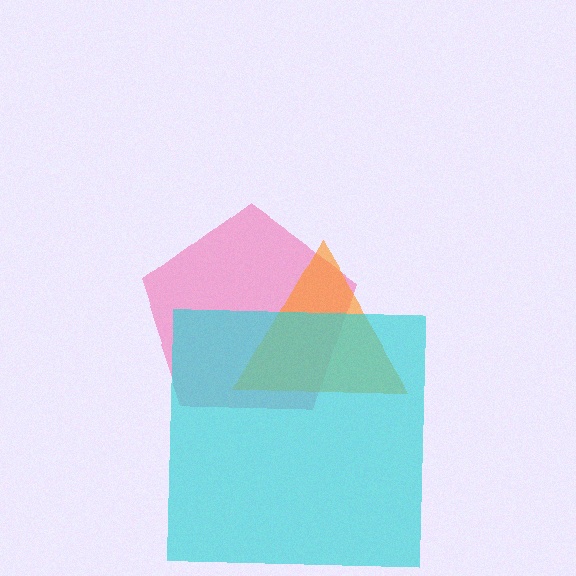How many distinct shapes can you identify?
There are 3 distinct shapes: a pink pentagon, an orange triangle, a cyan square.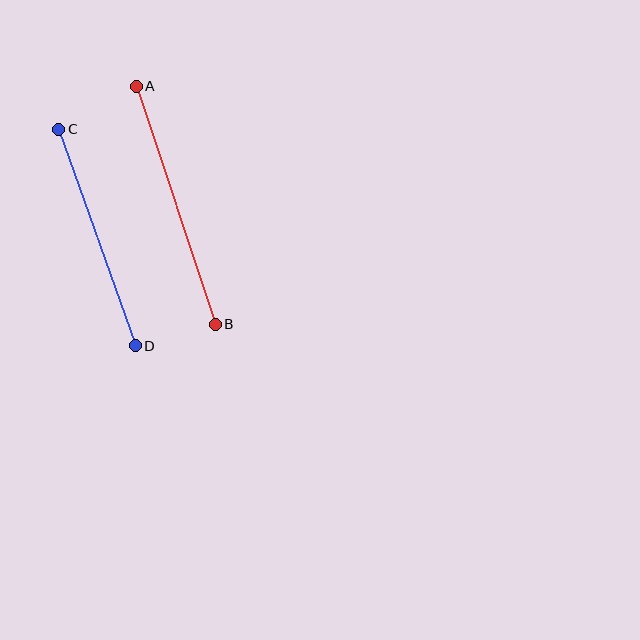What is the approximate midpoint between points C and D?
The midpoint is at approximately (97, 237) pixels.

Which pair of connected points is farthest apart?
Points A and B are farthest apart.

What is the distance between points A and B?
The distance is approximately 251 pixels.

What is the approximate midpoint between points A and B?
The midpoint is at approximately (176, 205) pixels.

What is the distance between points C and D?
The distance is approximately 229 pixels.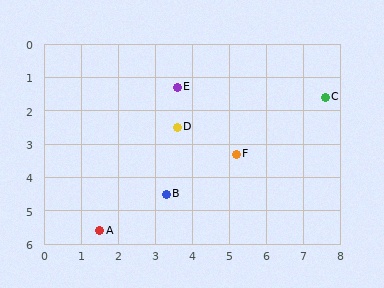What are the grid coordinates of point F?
Point F is at approximately (5.2, 3.3).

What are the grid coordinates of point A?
Point A is at approximately (1.5, 5.6).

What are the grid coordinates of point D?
Point D is at approximately (3.6, 2.5).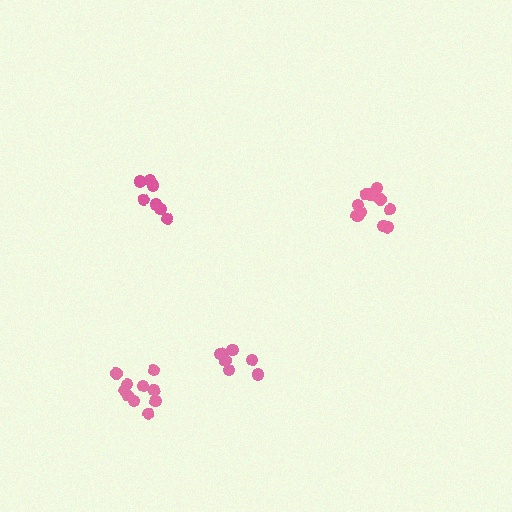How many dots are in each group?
Group 1: 7 dots, Group 2: 11 dots, Group 3: 6 dots, Group 4: 10 dots (34 total).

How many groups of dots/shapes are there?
There are 4 groups.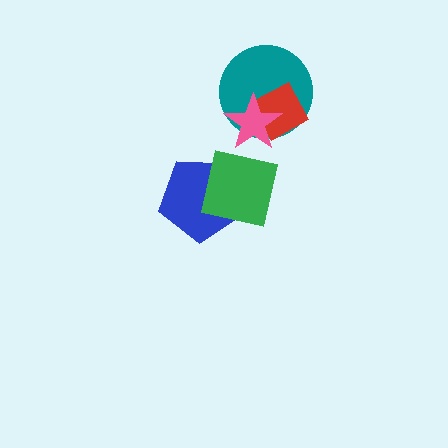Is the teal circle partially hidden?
Yes, it is partially covered by another shape.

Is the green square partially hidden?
No, no other shape covers it.